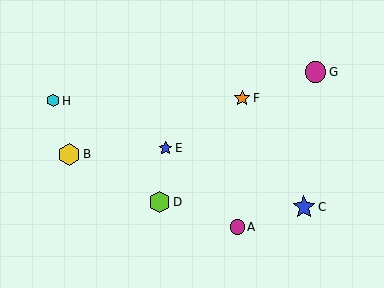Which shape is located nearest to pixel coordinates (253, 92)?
The orange star (labeled F) at (242, 98) is nearest to that location.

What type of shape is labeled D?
Shape D is a lime hexagon.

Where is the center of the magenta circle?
The center of the magenta circle is at (237, 227).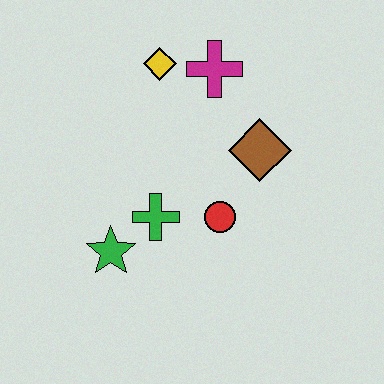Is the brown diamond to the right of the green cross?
Yes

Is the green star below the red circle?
Yes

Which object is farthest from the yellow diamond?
The green star is farthest from the yellow diamond.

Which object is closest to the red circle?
The green cross is closest to the red circle.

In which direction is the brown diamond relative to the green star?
The brown diamond is to the right of the green star.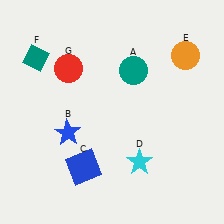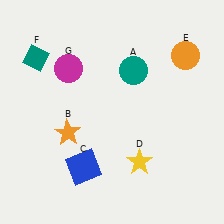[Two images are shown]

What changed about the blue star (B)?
In Image 1, B is blue. In Image 2, it changed to orange.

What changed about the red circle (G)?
In Image 1, G is red. In Image 2, it changed to magenta.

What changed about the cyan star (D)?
In Image 1, D is cyan. In Image 2, it changed to yellow.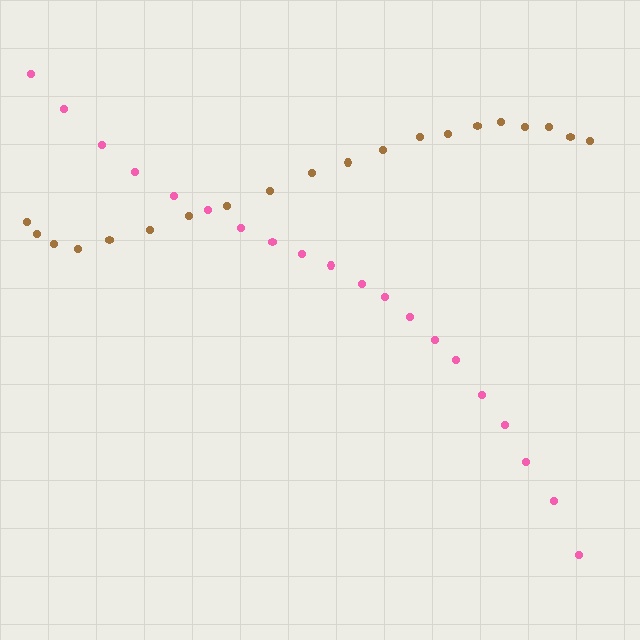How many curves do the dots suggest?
There are 2 distinct paths.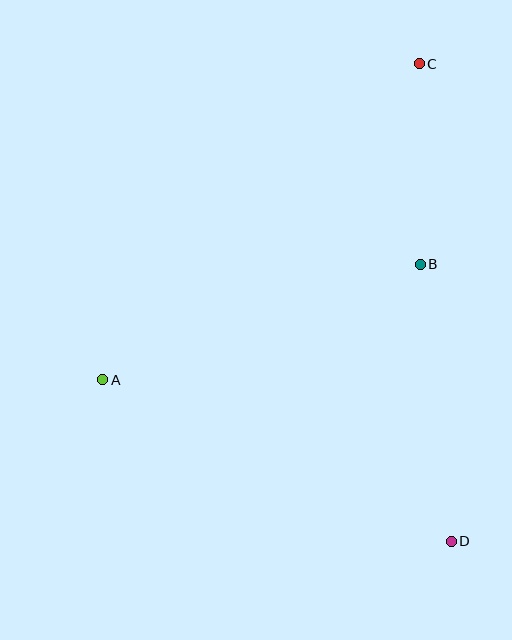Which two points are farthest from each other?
Points C and D are farthest from each other.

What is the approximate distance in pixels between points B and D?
The distance between B and D is approximately 278 pixels.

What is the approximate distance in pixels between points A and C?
The distance between A and C is approximately 447 pixels.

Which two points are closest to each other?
Points B and C are closest to each other.